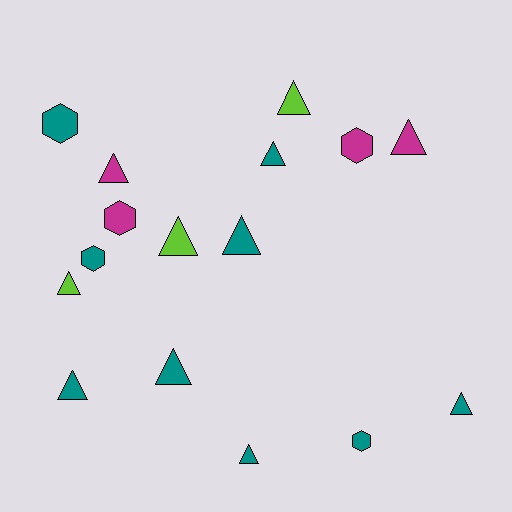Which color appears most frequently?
Teal, with 9 objects.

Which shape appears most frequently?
Triangle, with 11 objects.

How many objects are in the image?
There are 16 objects.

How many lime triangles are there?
There are 3 lime triangles.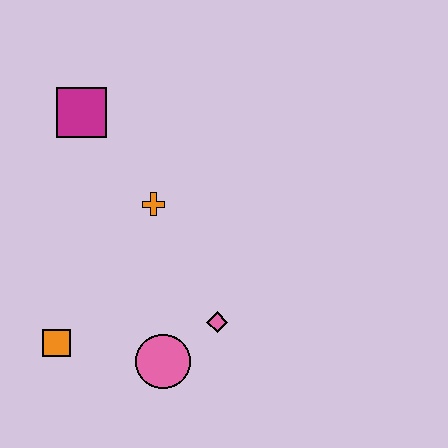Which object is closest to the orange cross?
The magenta square is closest to the orange cross.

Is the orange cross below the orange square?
No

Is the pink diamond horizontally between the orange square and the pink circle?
No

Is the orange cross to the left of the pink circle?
Yes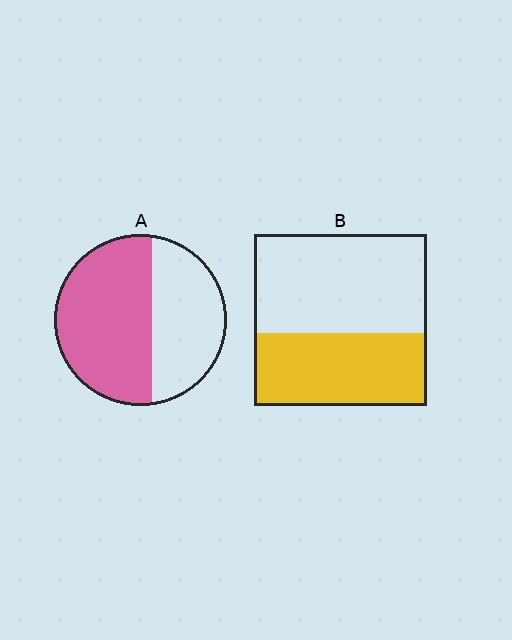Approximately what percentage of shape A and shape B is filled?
A is approximately 60% and B is approximately 40%.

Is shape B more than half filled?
No.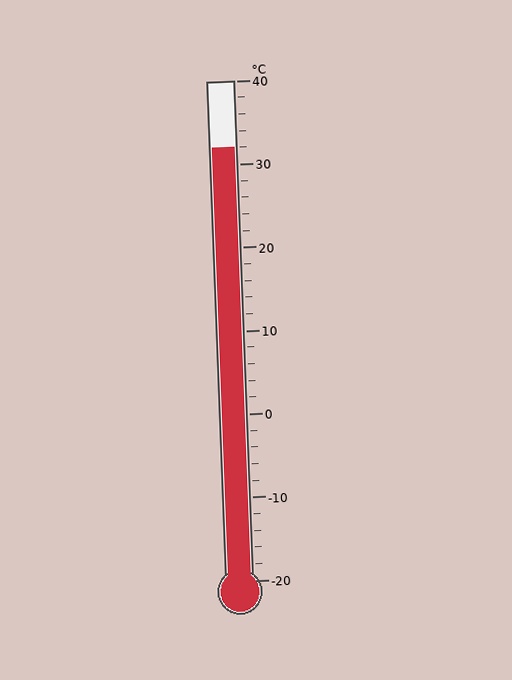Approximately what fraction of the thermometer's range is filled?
The thermometer is filled to approximately 85% of its range.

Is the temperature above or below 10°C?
The temperature is above 10°C.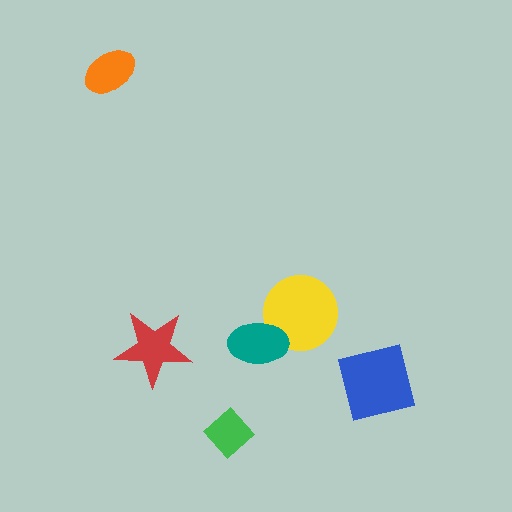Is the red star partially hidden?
No, no other shape covers it.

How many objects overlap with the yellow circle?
1 object overlaps with the yellow circle.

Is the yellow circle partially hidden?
Yes, it is partially covered by another shape.